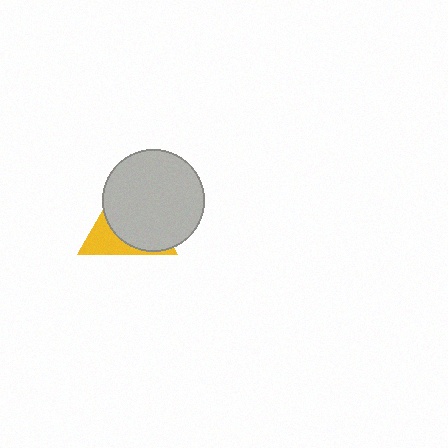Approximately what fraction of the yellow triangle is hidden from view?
Roughly 68% of the yellow triangle is hidden behind the light gray circle.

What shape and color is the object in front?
The object in front is a light gray circle.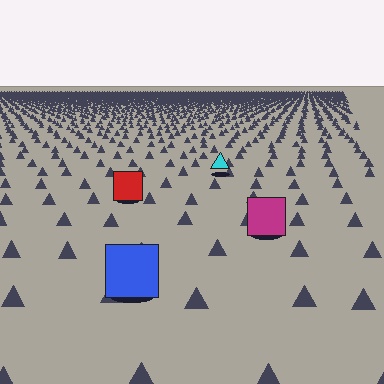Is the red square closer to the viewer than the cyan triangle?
Yes. The red square is closer — you can tell from the texture gradient: the ground texture is coarser near it.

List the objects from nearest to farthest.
From nearest to farthest: the blue square, the magenta square, the red square, the cyan triangle.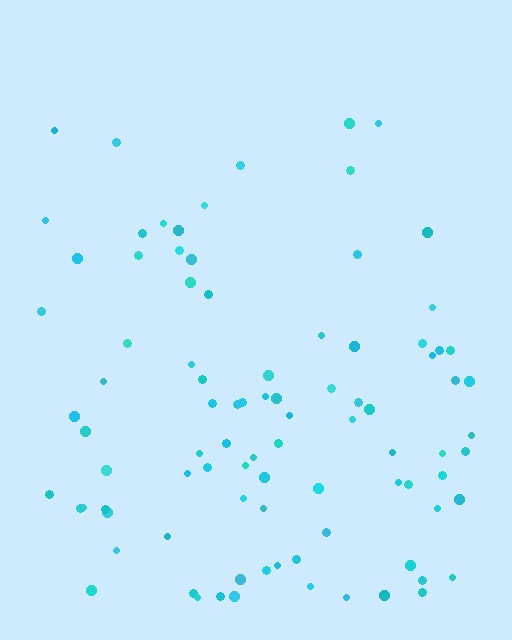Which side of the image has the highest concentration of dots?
The bottom.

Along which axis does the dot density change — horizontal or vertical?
Vertical.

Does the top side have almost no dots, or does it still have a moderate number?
Still a moderate number, just noticeably fewer than the bottom.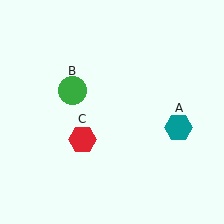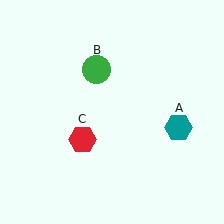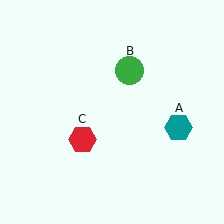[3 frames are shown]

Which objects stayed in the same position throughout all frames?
Teal hexagon (object A) and red hexagon (object C) remained stationary.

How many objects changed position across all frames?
1 object changed position: green circle (object B).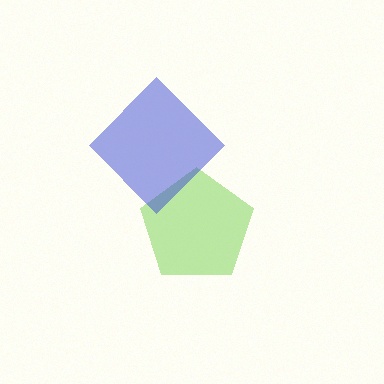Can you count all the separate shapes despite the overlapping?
Yes, there are 2 separate shapes.